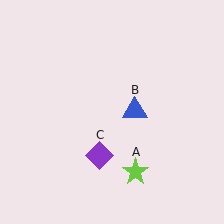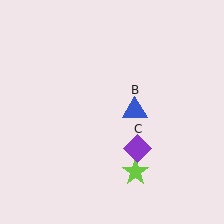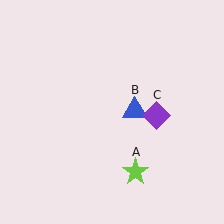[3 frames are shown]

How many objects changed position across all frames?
1 object changed position: purple diamond (object C).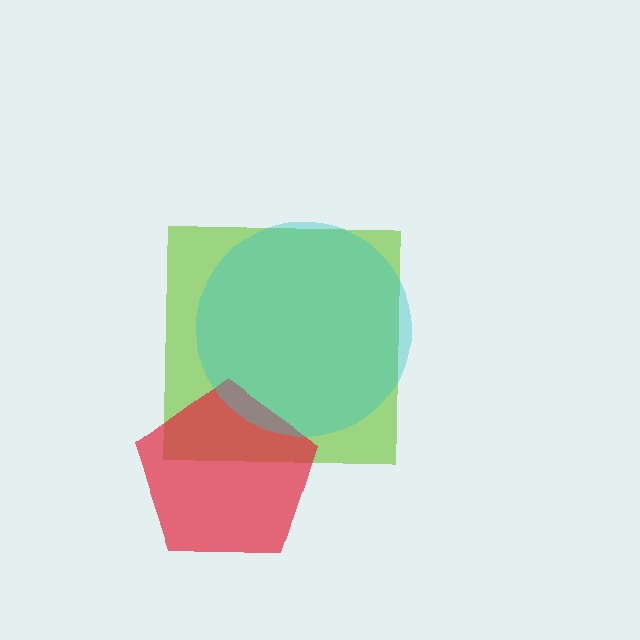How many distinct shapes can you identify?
There are 3 distinct shapes: a lime square, a red pentagon, a cyan circle.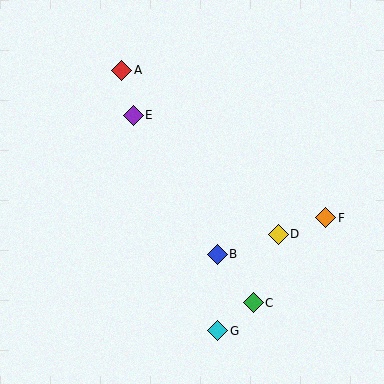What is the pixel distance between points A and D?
The distance between A and D is 226 pixels.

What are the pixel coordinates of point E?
Point E is at (133, 115).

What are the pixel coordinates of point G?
Point G is at (218, 331).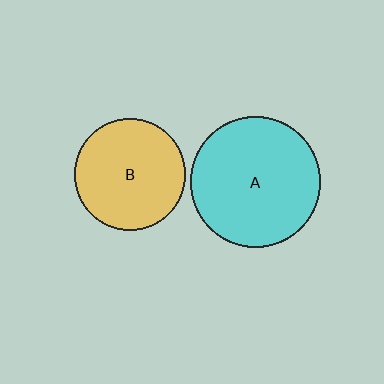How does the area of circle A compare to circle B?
Approximately 1.4 times.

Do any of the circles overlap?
No, none of the circles overlap.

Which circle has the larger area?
Circle A (cyan).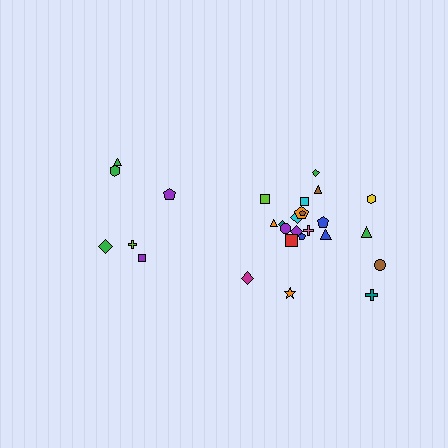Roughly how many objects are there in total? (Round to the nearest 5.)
Roughly 30 objects in total.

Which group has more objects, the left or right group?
The right group.